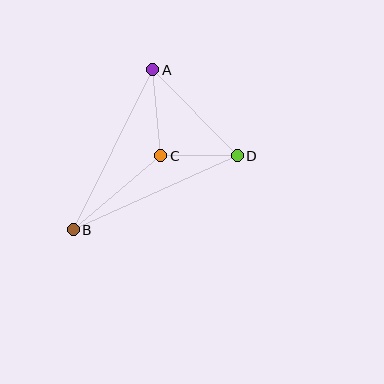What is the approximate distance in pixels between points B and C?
The distance between B and C is approximately 114 pixels.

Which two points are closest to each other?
Points C and D are closest to each other.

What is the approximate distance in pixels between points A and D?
The distance between A and D is approximately 121 pixels.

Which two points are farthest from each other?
Points B and D are farthest from each other.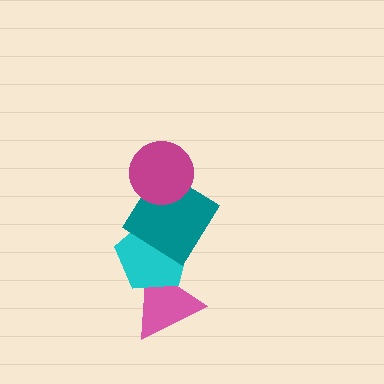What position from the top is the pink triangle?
The pink triangle is 4th from the top.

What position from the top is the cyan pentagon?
The cyan pentagon is 3rd from the top.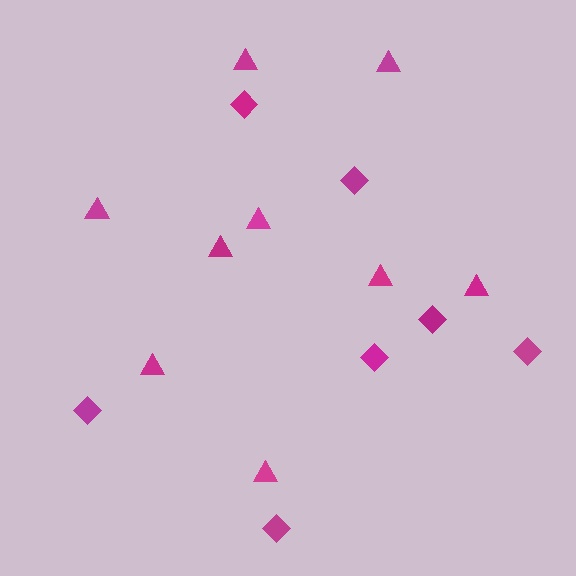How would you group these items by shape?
There are 2 groups: one group of triangles (9) and one group of diamonds (7).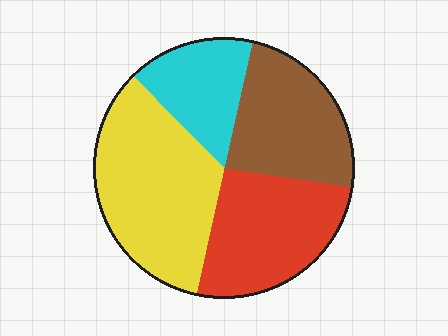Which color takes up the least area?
Cyan, at roughly 15%.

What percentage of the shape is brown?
Brown covers roughly 25% of the shape.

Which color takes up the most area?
Yellow, at roughly 35%.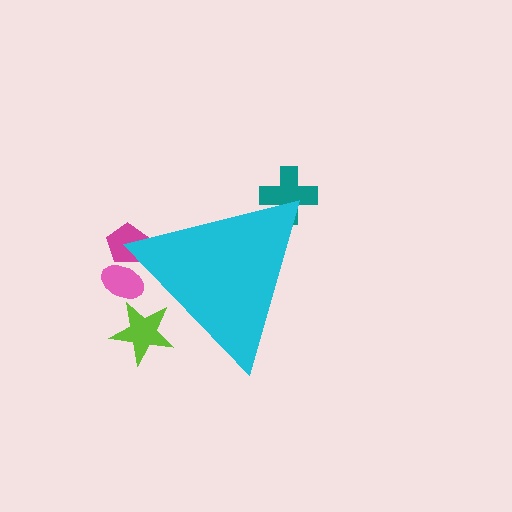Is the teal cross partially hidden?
Yes, the teal cross is partially hidden behind the cyan triangle.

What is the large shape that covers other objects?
A cyan triangle.